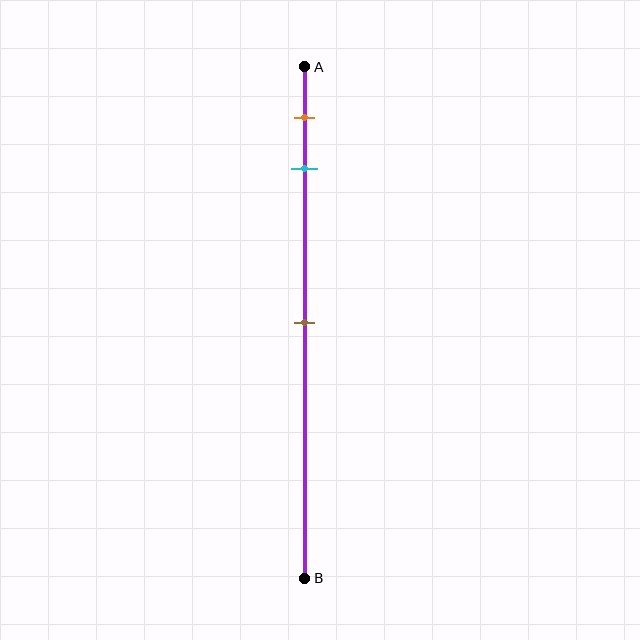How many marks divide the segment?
There are 3 marks dividing the segment.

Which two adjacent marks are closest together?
The orange and cyan marks are the closest adjacent pair.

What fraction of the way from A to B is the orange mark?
The orange mark is approximately 10% (0.1) of the way from A to B.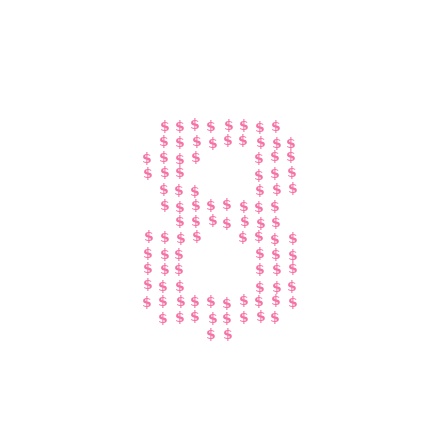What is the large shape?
The large shape is the digit 8.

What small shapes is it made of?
It is made of small dollar signs.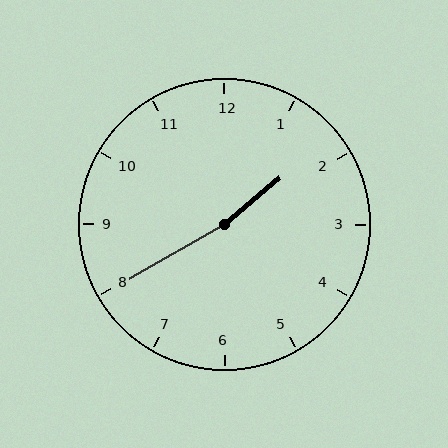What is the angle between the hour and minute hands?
Approximately 170 degrees.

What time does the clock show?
1:40.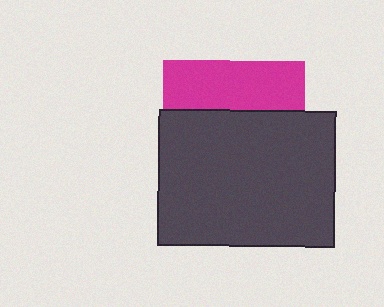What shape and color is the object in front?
The object in front is a dark gray rectangle.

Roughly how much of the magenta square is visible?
A small part of it is visible (roughly 35%).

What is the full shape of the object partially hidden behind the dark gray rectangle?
The partially hidden object is a magenta square.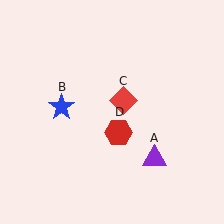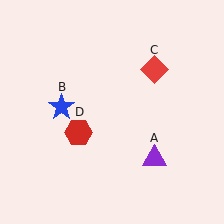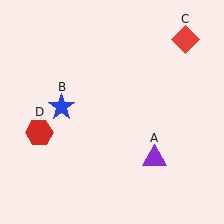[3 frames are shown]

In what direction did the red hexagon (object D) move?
The red hexagon (object D) moved left.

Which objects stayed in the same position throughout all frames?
Purple triangle (object A) and blue star (object B) remained stationary.